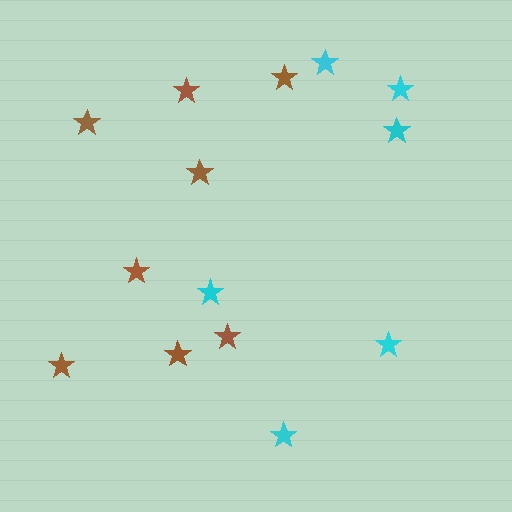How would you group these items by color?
There are 2 groups: one group of brown stars (8) and one group of cyan stars (6).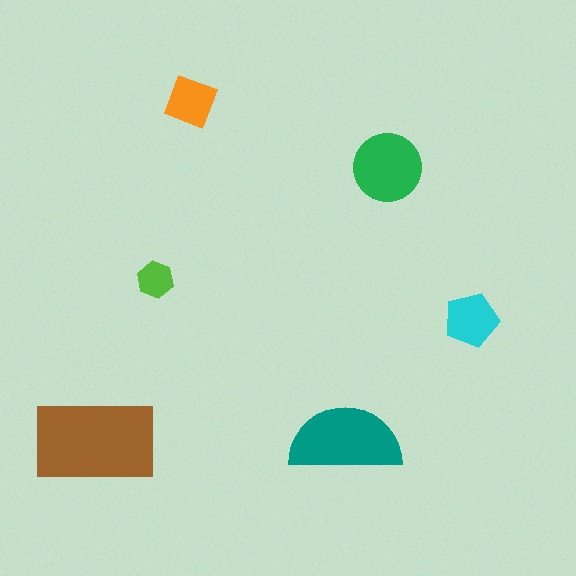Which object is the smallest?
The lime hexagon.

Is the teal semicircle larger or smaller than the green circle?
Larger.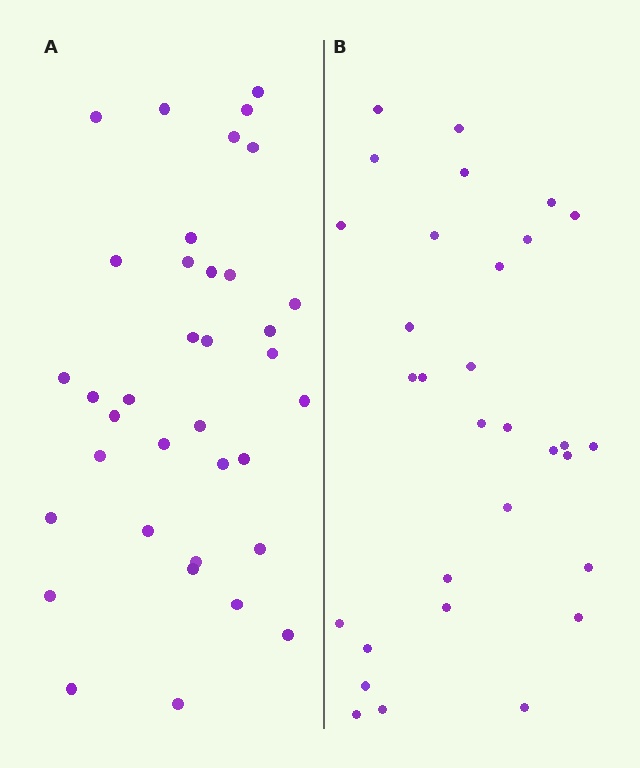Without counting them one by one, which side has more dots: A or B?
Region A (the left region) has more dots.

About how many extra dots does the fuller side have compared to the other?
Region A has about 5 more dots than region B.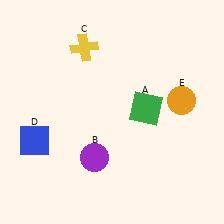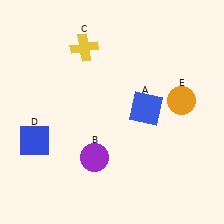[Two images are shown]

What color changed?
The square (A) changed from green in Image 1 to blue in Image 2.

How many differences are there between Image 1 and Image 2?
There is 1 difference between the two images.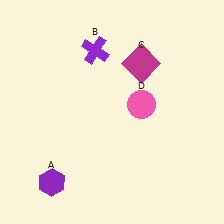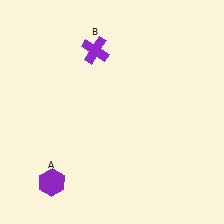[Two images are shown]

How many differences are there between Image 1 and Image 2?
There are 2 differences between the two images.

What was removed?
The pink circle (D), the magenta square (C) were removed in Image 2.